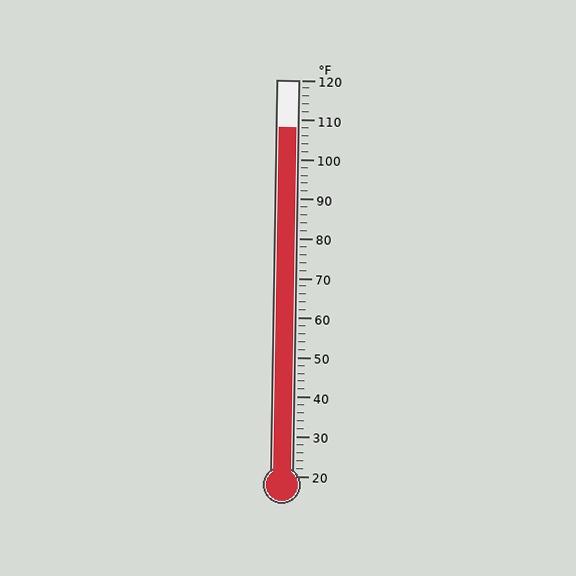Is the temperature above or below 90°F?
The temperature is above 90°F.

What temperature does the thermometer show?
The thermometer shows approximately 108°F.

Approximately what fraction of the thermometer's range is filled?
The thermometer is filled to approximately 90% of its range.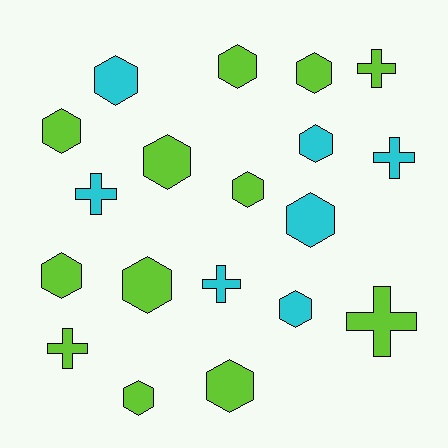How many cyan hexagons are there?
There are 4 cyan hexagons.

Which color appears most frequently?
Lime, with 12 objects.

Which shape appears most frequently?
Hexagon, with 13 objects.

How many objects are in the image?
There are 19 objects.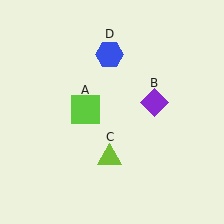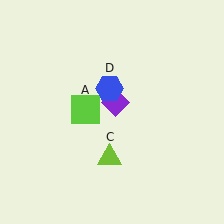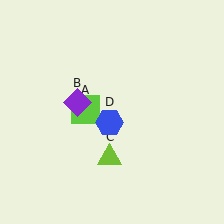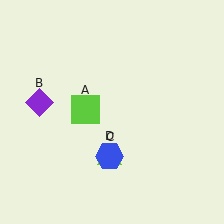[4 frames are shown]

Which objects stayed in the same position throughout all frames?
Lime square (object A) and lime triangle (object C) remained stationary.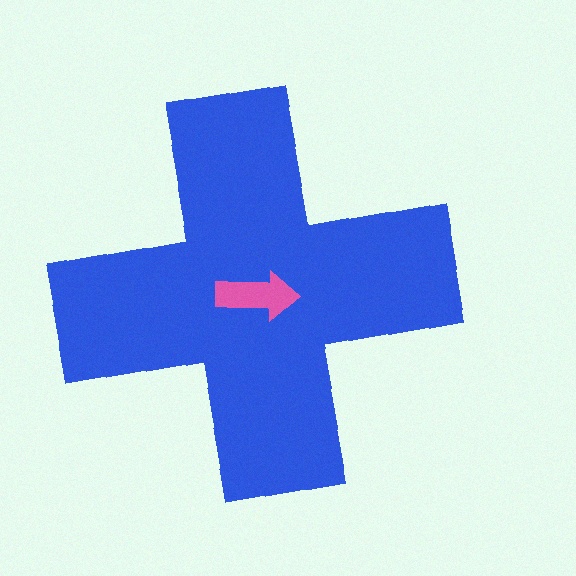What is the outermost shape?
The blue cross.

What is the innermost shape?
The pink arrow.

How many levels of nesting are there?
2.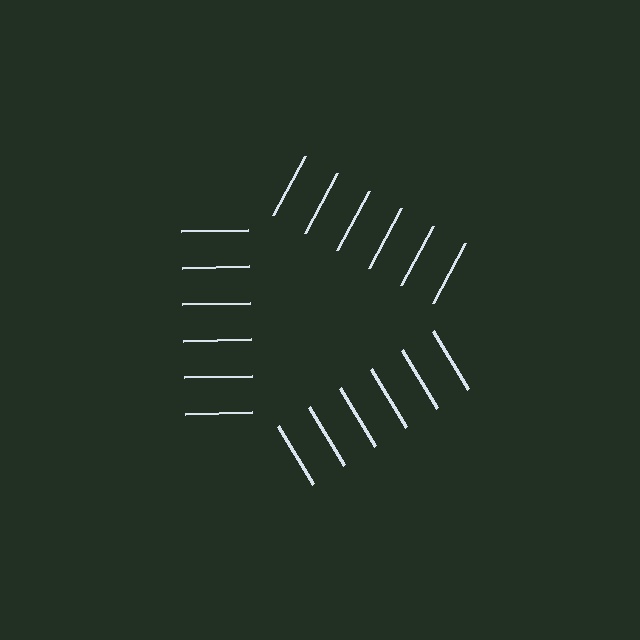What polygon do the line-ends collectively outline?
An illusory triangle — the line segments terminate on its edges but no continuous stroke is drawn.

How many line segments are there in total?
18 — 6 along each of the 3 edges.